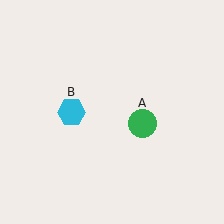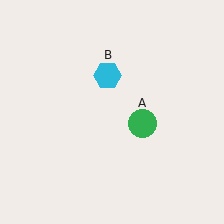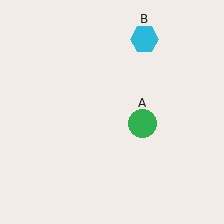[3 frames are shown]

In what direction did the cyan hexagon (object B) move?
The cyan hexagon (object B) moved up and to the right.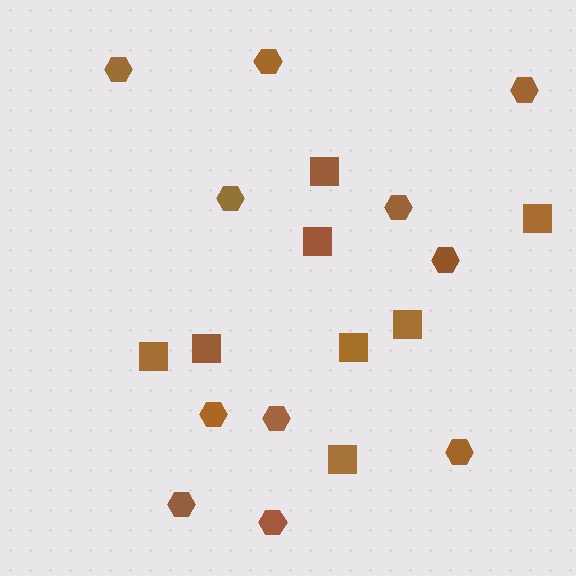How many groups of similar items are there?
There are 2 groups: one group of squares (8) and one group of hexagons (11).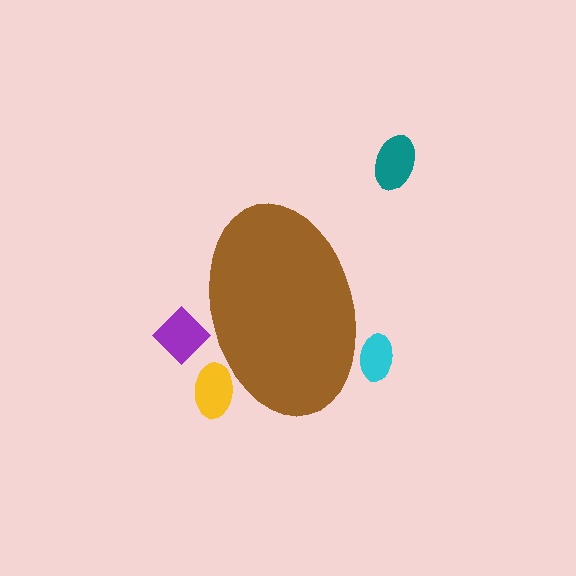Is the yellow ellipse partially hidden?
Yes, the yellow ellipse is partially hidden behind the brown ellipse.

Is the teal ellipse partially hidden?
No, the teal ellipse is fully visible.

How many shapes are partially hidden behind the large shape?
3 shapes are partially hidden.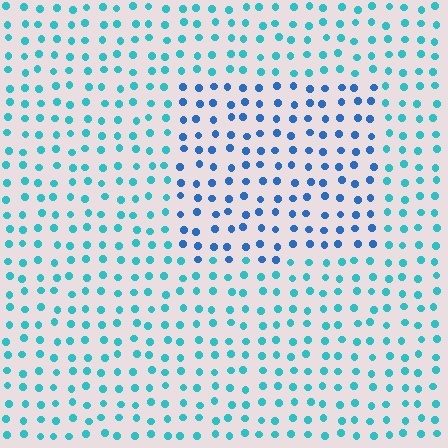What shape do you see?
I see a rectangle.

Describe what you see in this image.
The image is filled with small cyan elements in a uniform arrangement. A rectangle-shaped region is visible where the elements are tinted to a slightly different hue, forming a subtle color boundary.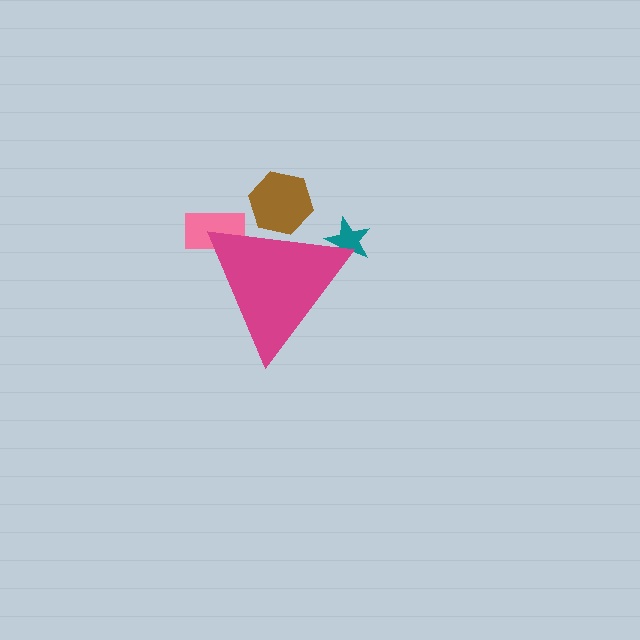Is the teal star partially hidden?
Yes, the teal star is partially hidden behind the magenta triangle.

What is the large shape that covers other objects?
A magenta triangle.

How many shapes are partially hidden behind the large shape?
3 shapes are partially hidden.